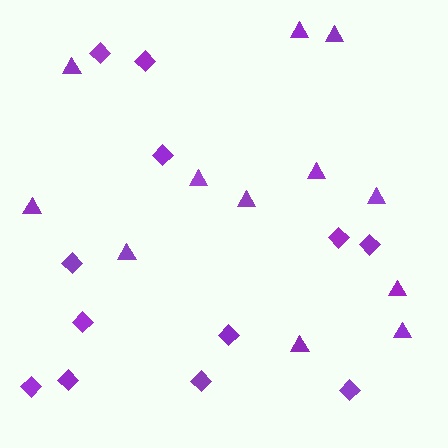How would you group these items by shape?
There are 2 groups: one group of diamonds (12) and one group of triangles (12).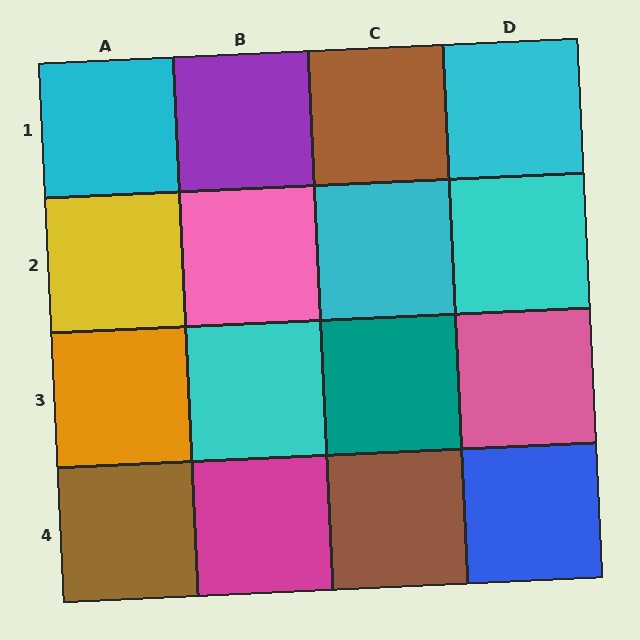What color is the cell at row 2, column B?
Pink.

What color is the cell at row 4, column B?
Magenta.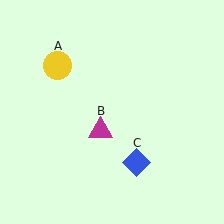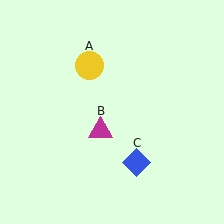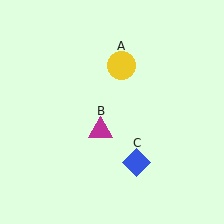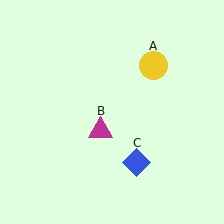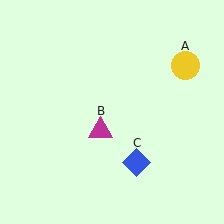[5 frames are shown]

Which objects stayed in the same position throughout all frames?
Magenta triangle (object B) and blue diamond (object C) remained stationary.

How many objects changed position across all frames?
1 object changed position: yellow circle (object A).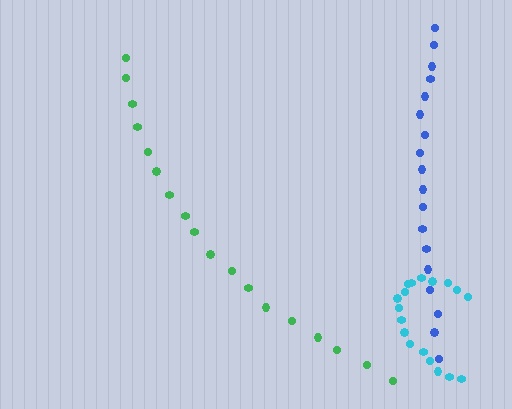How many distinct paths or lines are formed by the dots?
There are 3 distinct paths.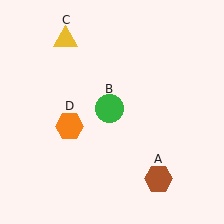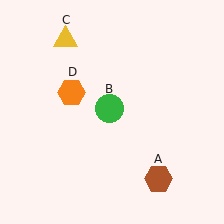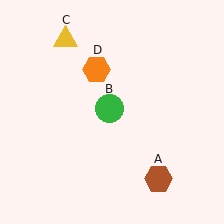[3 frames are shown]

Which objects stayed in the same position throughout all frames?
Brown hexagon (object A) and green circle (object B) and yellow triangle (object C) remained stationary.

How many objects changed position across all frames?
1 object changed position: orange hexagon (object D).